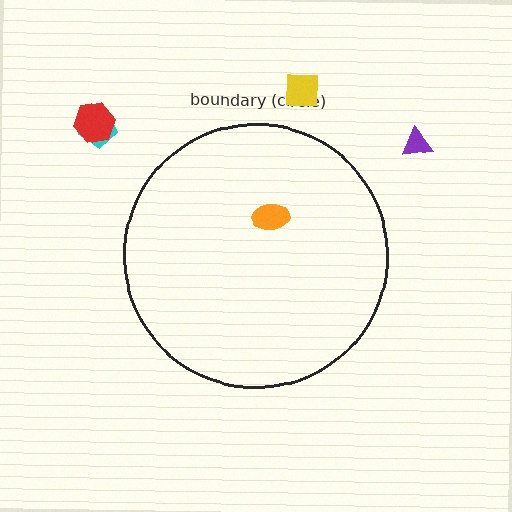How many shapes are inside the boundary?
1 inside, 4 outside.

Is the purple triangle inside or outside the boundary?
Outside.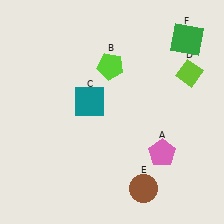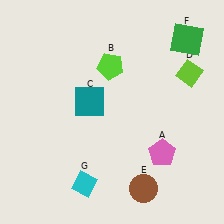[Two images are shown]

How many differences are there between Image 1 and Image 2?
There is 1 difference between the two images.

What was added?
A cyan diamond (G) was added in Image 2.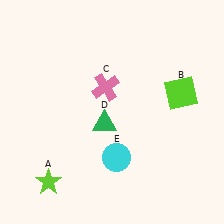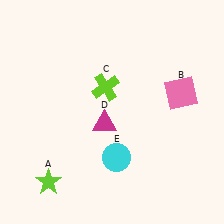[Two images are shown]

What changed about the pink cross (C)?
In Image 1, C is pink. In Image 2, it changed to lime.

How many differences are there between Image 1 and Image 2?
There are 3 differences between the two images.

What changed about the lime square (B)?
In Image 1, B is lime. In Image 2, it changed to pink.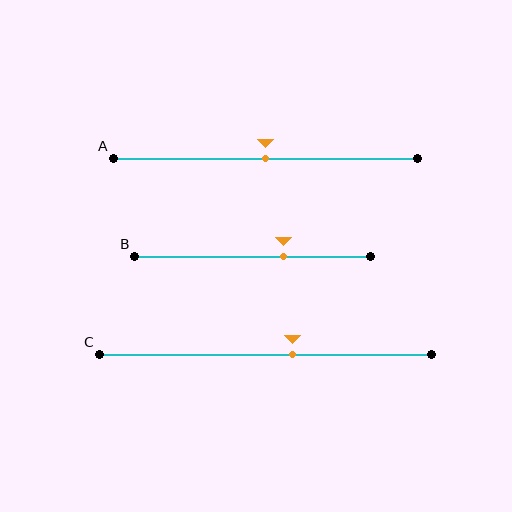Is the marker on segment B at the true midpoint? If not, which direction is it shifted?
No, the marker on segment B is shifted to the right by about 13% of the segment length.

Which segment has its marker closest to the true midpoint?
Segment A has its marker closest to the true midpoint.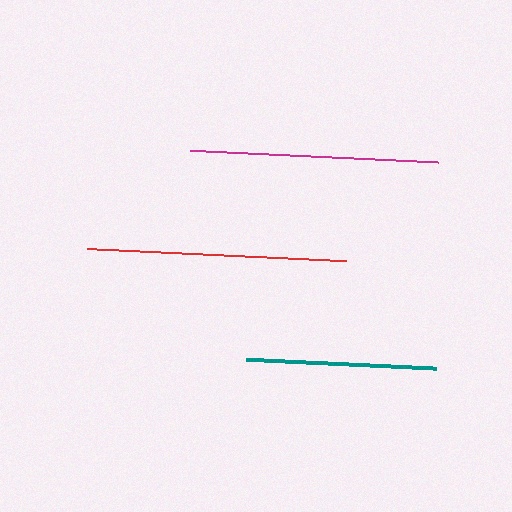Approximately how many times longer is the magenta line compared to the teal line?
The magenta line is approximately 1.3 times the length of the teal line.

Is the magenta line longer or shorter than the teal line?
The magenta line is longer than the teal line.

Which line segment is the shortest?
The teal line is the shortest at approximately 190 pixels.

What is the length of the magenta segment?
The magenta segment is approximately 248 pixels long.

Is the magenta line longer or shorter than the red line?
The red line is longer than the magenta line.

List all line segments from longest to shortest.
From longest to shortest: red, magenta, teal.